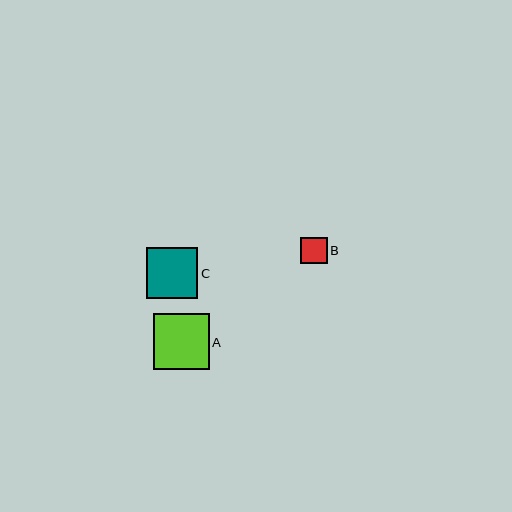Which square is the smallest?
Square B is the smallest with a size of approximately 27 pixels.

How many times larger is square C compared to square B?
Square C is approximately 1.9 times the size of square B.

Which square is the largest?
Square A is the largest with a size of approximately 56 pixels.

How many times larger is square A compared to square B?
Square A is approximately 2.1 times the size of square B.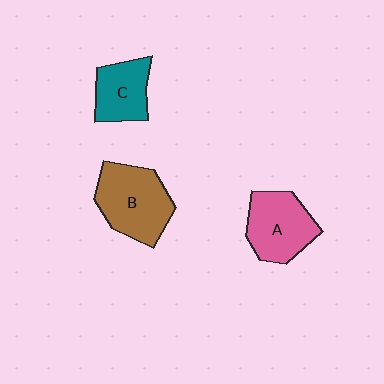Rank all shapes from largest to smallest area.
From largest to smallest: B (brown), A (pink), C (teal).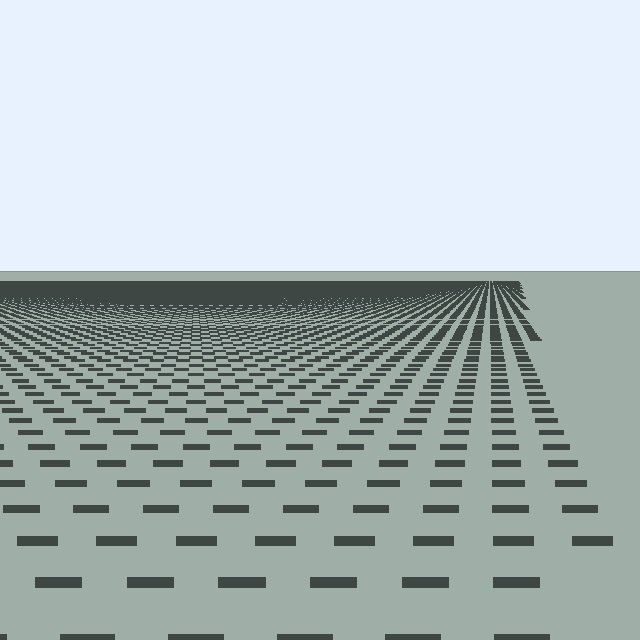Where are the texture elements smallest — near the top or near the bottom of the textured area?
Near the top.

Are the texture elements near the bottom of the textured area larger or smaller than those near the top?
Larger. Near the bottom, elements are closer to the viewer and appear at a bigger on-screen size.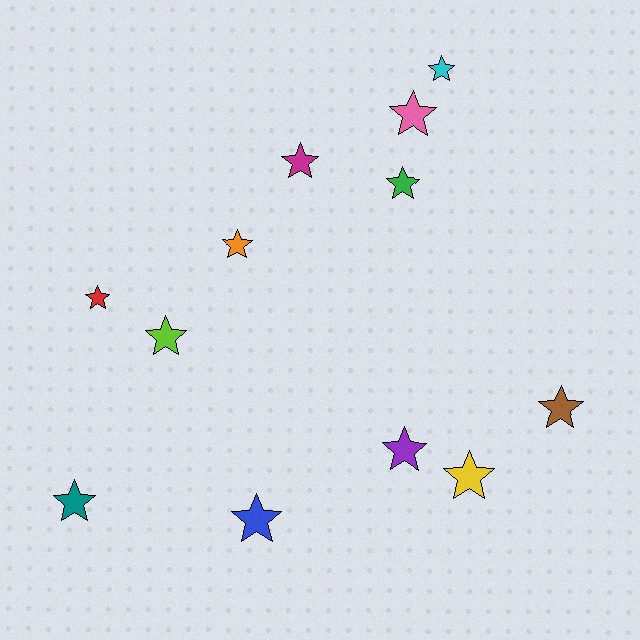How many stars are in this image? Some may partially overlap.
There are 12 stars.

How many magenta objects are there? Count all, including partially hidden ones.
There is 1 magenta object.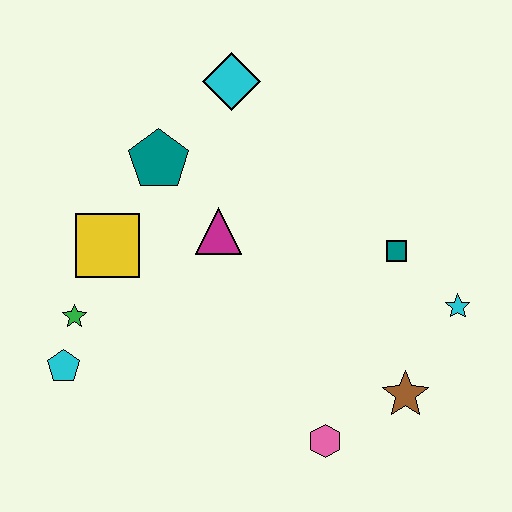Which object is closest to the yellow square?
The green star is closest to the yellow square.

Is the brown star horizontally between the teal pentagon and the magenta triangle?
No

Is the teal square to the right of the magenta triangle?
Yes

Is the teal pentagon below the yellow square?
No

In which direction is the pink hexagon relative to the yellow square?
The pink hexagon is to the right of the yellow square.